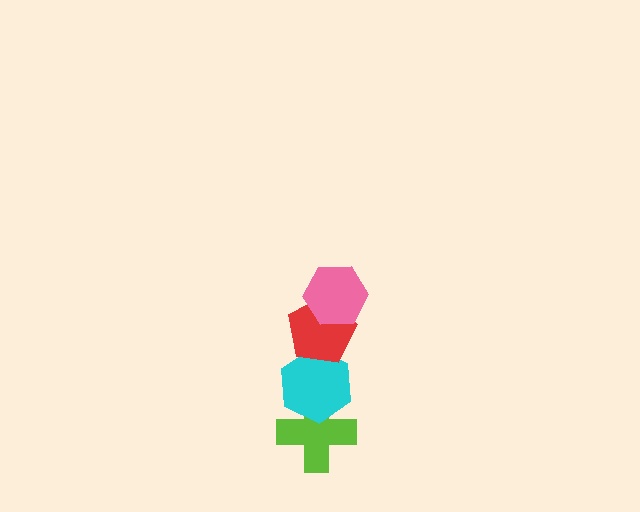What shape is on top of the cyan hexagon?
The red pentagon is on top of the cyan hexagon.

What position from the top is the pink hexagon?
The pink hexagon is 1st from the top.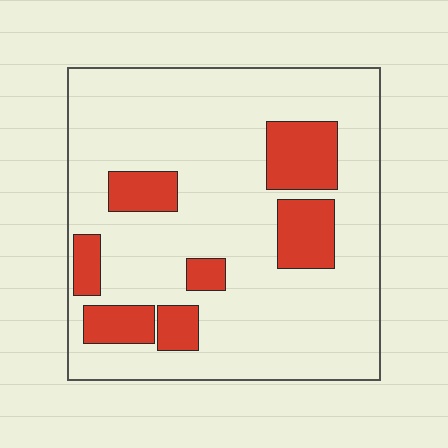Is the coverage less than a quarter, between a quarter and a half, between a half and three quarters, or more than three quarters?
Less than a quarter.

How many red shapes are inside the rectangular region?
7.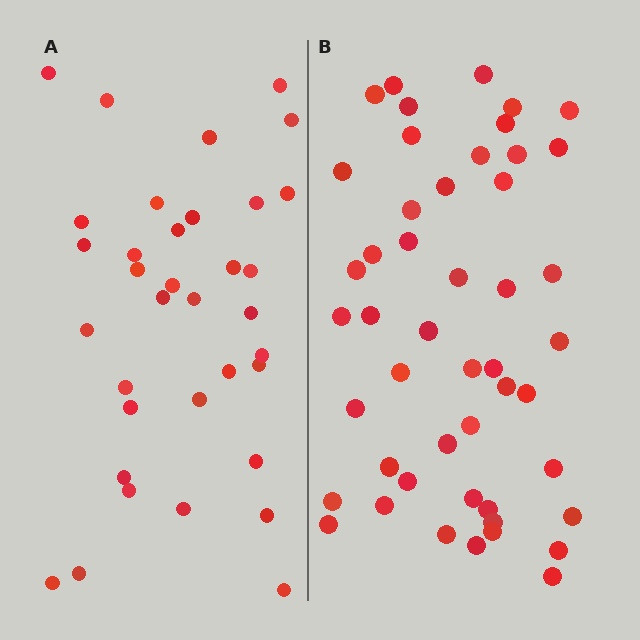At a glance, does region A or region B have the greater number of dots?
Region B (the right region) has more dots.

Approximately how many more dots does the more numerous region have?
Region B has approximately 15 more dots than region A.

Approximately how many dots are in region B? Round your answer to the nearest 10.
About 50 dots. (The exact count is 48, which rounds to 50.)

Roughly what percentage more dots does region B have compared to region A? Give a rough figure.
About 35% more.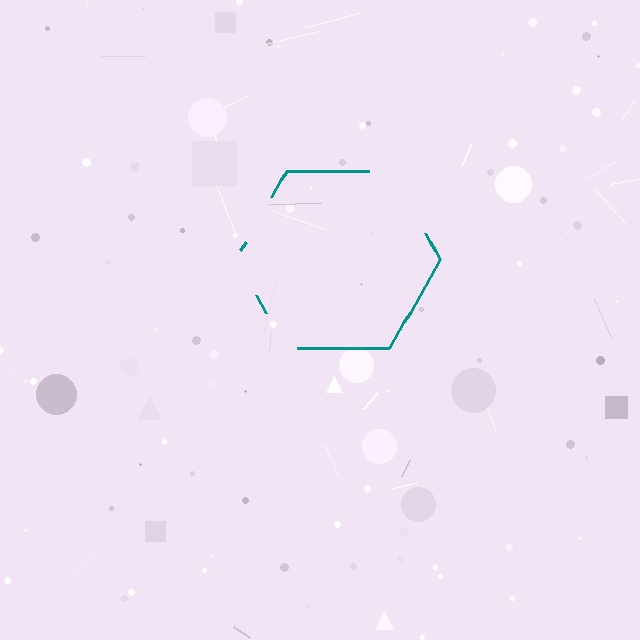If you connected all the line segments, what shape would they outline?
They would outline a hexagon.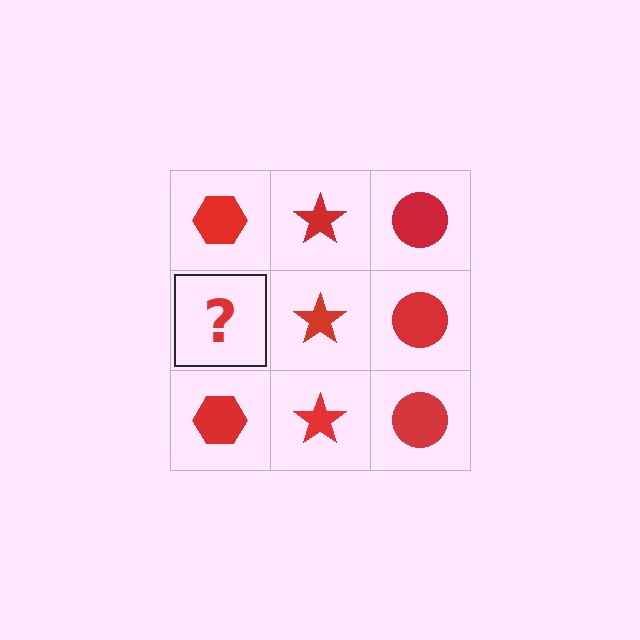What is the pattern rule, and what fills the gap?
The rule is that each column has a consistent shape. The gap should be filled with a red hexagon.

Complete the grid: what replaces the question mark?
The question mark should be replaced with a red hexagon.